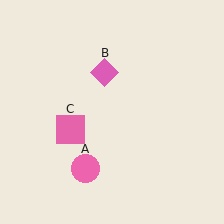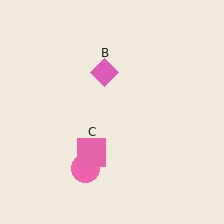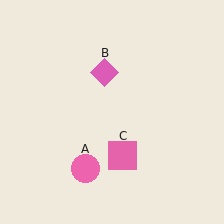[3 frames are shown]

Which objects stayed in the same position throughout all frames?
Pink circle (object A) and pink diamond (object B) remained stationary.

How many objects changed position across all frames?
1 object changed position: pink square (object C).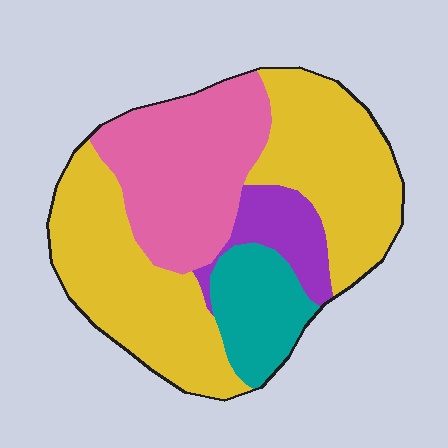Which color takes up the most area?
Yellow, at roughly 50%.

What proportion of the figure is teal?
Teal takes up about one eighth (1/8) of the figure.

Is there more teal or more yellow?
Yellow.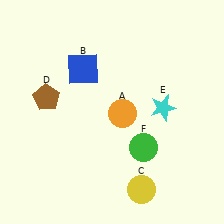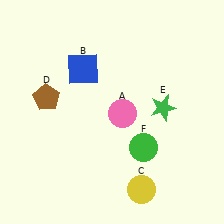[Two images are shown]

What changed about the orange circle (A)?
In Image 1, A is orange. In Image 2, it changed to pink.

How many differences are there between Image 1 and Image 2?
There are 2 differences between the two images.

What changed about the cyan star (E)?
In Image 1, E is cyan. In Image 2, it changed to green.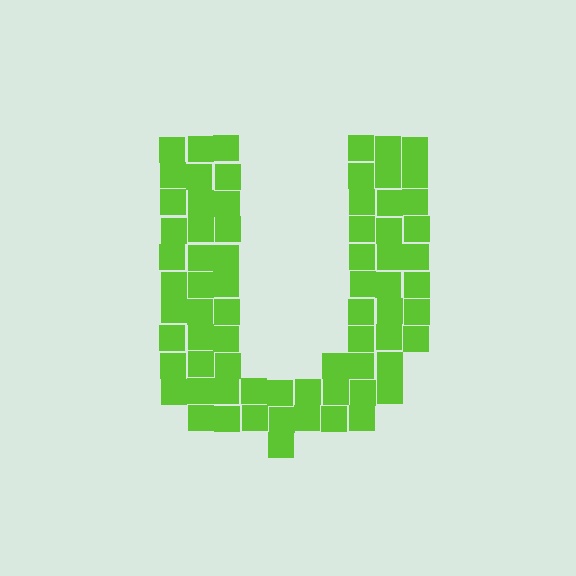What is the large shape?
The large shape is the letter U.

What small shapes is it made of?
It is made of small squares.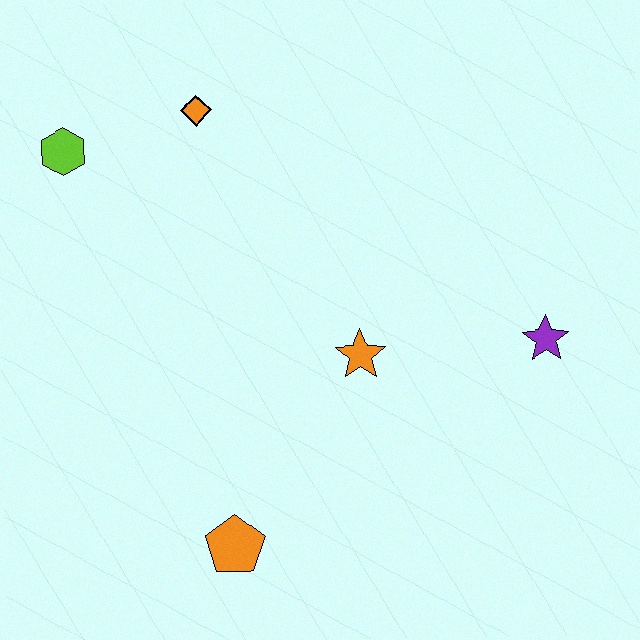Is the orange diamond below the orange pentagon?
No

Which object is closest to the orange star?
The purple star is closest to the orange star.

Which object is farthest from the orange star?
The lime hexagon is farthest from the orange star.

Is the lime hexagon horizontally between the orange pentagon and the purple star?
No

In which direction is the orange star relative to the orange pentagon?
The orange star is above the orange pentagon.